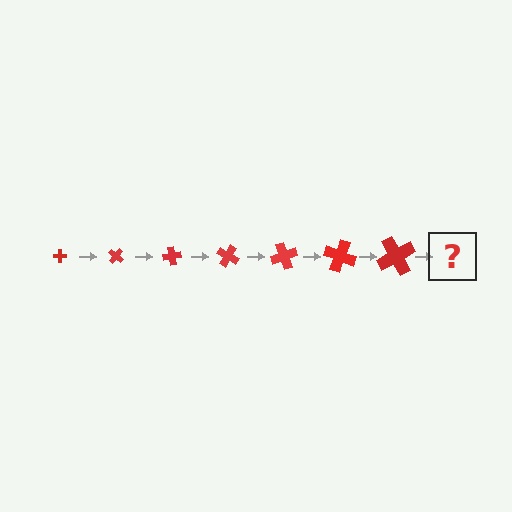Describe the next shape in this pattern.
It should be a cross, larger than the previous one and rotated 280 degrees from the start.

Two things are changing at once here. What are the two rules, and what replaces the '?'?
The two rules are that the cross grows larger each step and it rotates 40 degrees each step. The '?' should be a cross, larger than the previous one and rotated 280 degrees from the start.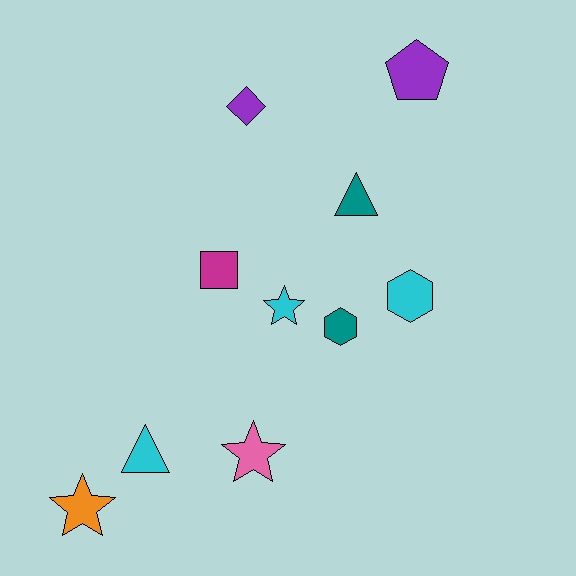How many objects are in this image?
There are 10 objects.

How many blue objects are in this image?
There are no blue objects.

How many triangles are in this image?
There are 2 triangles.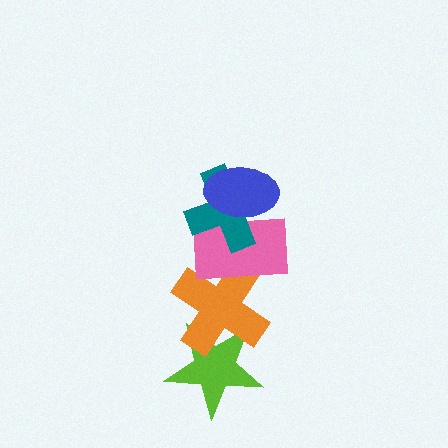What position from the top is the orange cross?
The orange cross is 4th from the top.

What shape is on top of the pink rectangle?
The teal cross is on top of the pink rectangle.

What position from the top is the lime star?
The lime star is 5th from the top.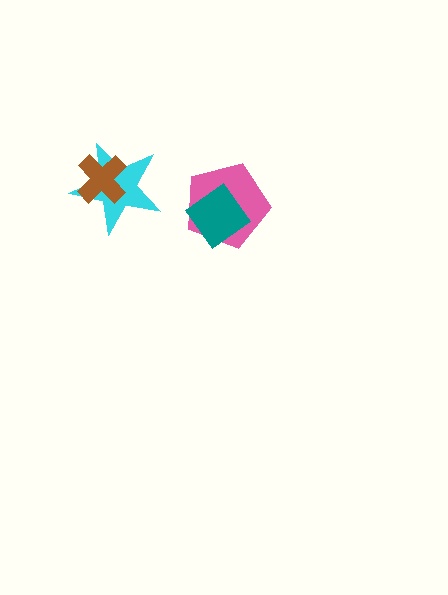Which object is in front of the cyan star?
The brown cross is in front of the cyan star.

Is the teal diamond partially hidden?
No, no other shape covers it.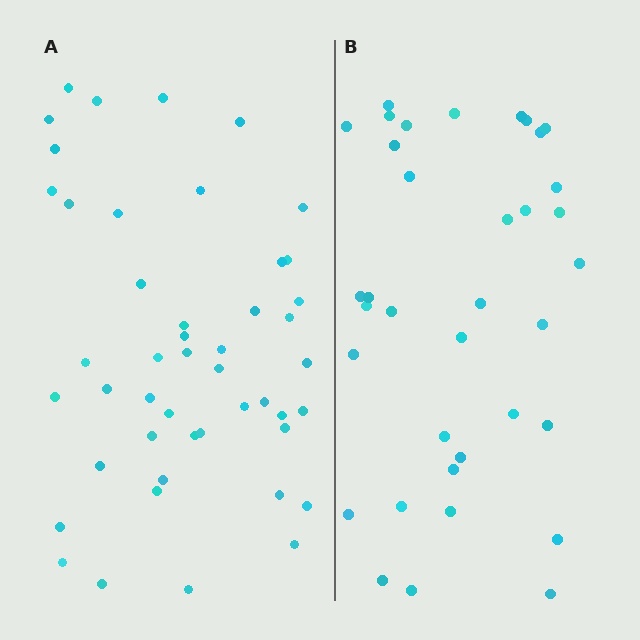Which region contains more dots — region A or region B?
Region A (the left region) has more dots.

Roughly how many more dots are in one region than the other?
Region A has roughly 12 or so more dots than region B.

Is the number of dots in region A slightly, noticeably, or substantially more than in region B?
Region A has noticeably more, but not dramatically so. The ratio is roughly 1.3 to 1.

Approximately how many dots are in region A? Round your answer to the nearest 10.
About 50 dots. (The exact count is 47, which rounds to 50.)